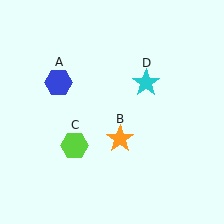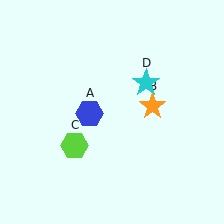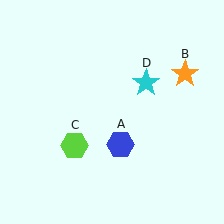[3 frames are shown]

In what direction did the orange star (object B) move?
The orange star (object B) moved up and to the right.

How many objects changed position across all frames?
2 objects changed position: blue hexagon (object A), orange star (object B).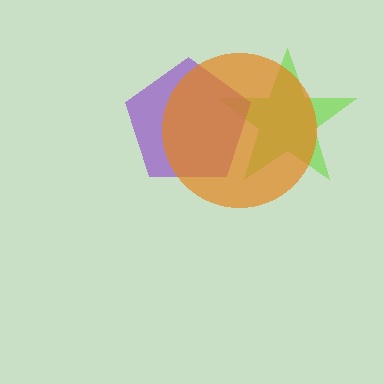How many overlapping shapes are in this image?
There are 3 overlapping shapes in the image.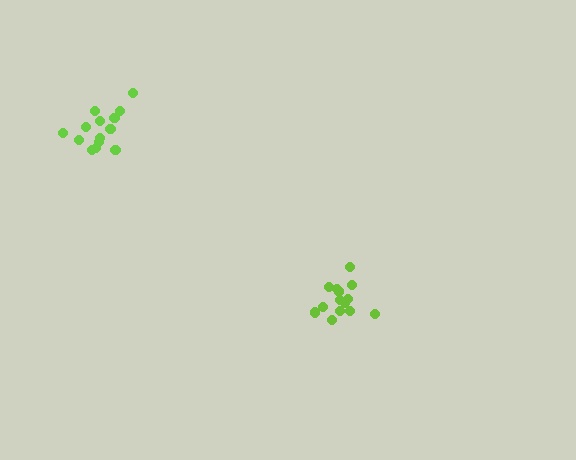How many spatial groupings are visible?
There are 2 spatial groupings.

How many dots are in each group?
Group 1: 14 dots, Group 2: 14 dots (28 total).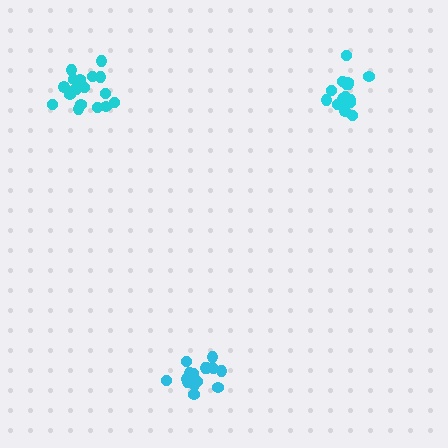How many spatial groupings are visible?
There are 3 spatial groupings.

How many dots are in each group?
Group 1: 18 dots, Group 2: 15 dots, Group 3: 16 dots (49 total).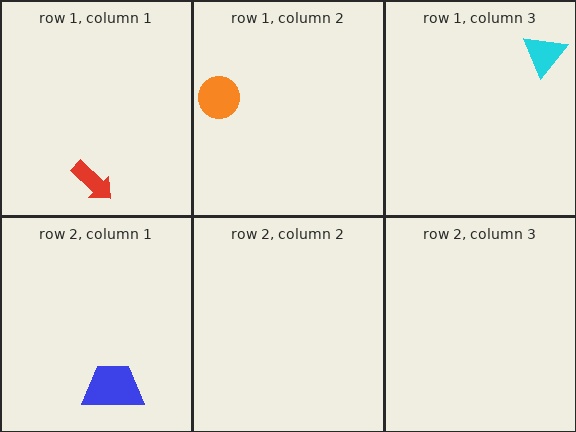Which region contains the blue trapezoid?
The row 2, column 1 region.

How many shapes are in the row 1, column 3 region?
1.